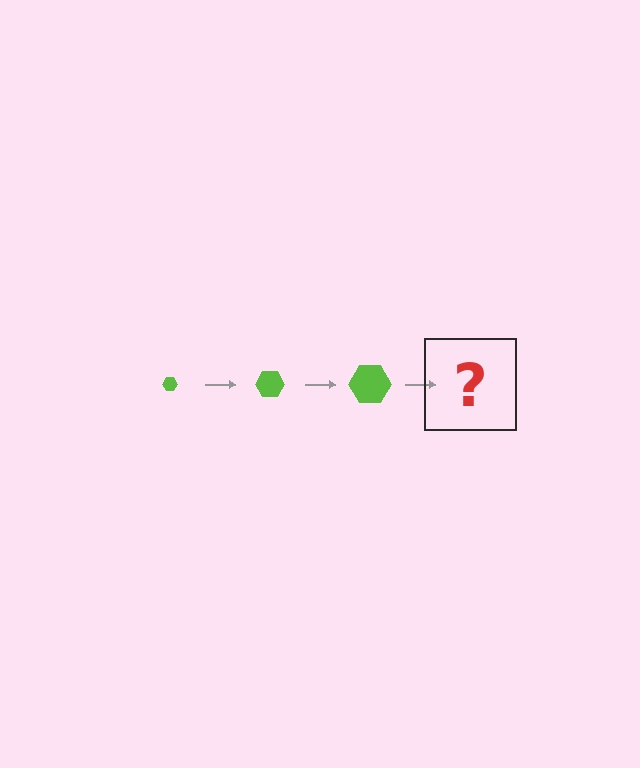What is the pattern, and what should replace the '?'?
The pattern is that the hexagon gets progressively larger each step. The '?' should be a lime hexagon, larger than the previous one.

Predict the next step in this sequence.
The next step is a lime hexagon, larger than the previous one.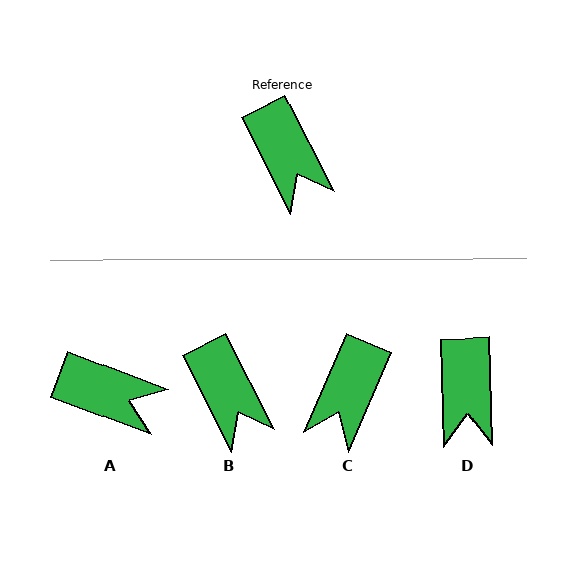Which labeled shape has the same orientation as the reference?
B.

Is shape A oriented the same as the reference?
No, it is off by about 42 degrees.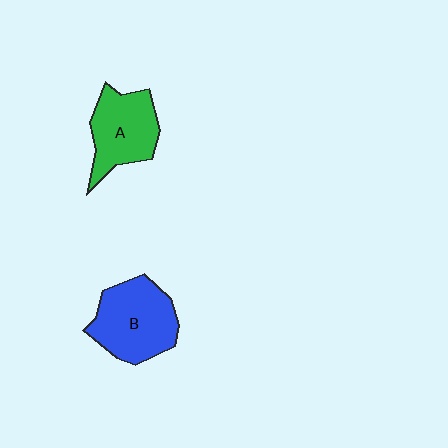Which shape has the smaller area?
Shape A (green).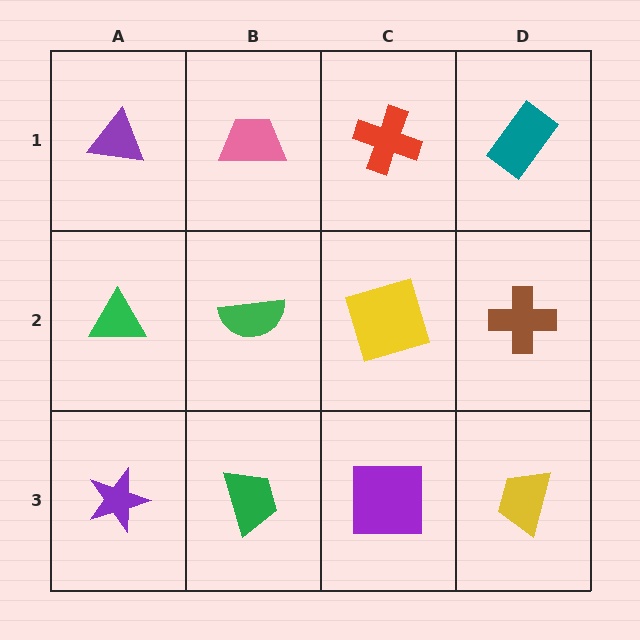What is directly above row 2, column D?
A teal rectangle.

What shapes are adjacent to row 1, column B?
A green semicircle (row 2, column B), a purple triangle (row 1, column A), a red cross (row 1, column C).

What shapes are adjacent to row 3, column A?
A green triangle (row 2, column A), a green trapezoid (row 3, column B).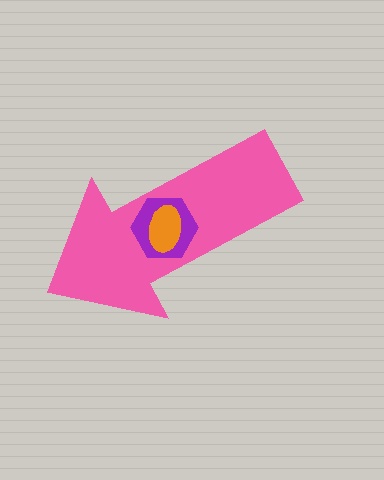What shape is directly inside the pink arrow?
The purple hexagon.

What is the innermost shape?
The orange ellipse.